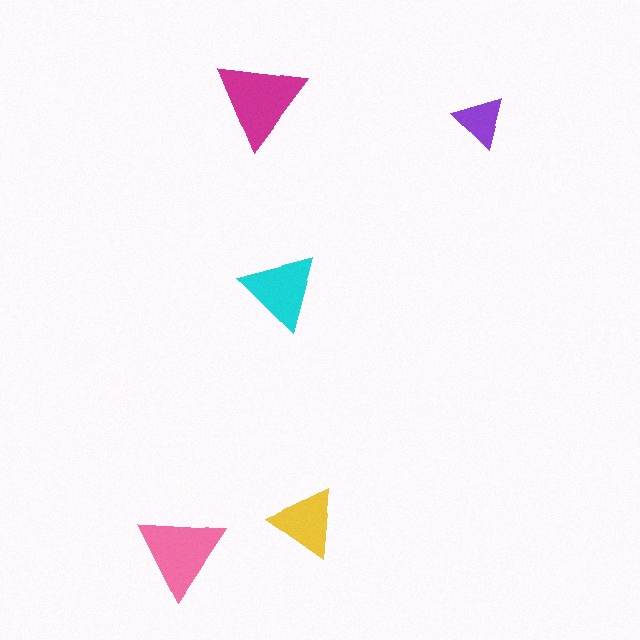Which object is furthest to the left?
The pink triangle is leftmost.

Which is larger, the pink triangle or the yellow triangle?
The pink one.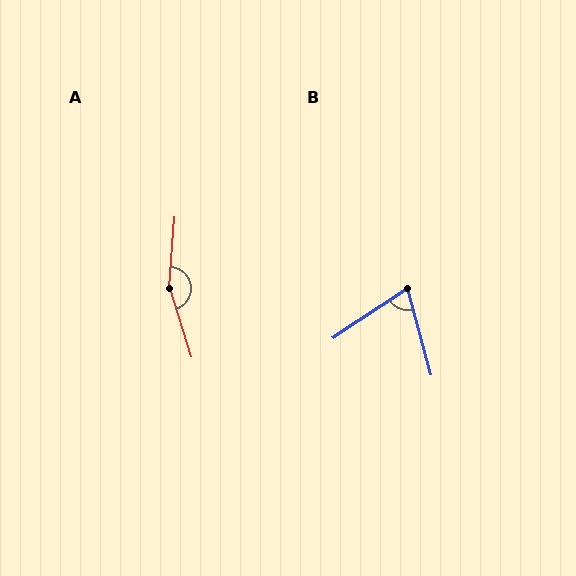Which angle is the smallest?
B, at approximately 71 degrees.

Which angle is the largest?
A, at approximately 158 degrees.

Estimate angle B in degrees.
Approximately 71 degrees.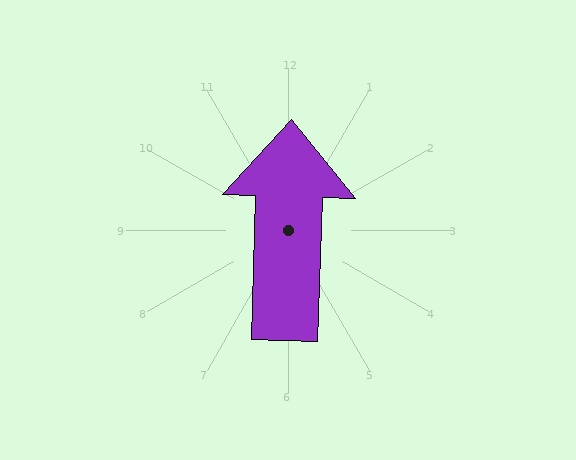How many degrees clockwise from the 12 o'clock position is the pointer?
Approximately 2 degrees.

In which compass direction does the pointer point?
North.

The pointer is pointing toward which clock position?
Roughly 12 o'clock.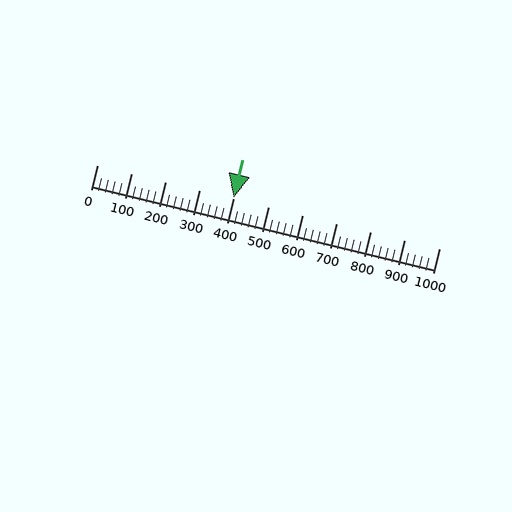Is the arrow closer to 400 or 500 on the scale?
The arrow is closer to 400.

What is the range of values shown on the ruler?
The ruler shows values from 0 to 1000.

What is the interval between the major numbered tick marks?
The major tick marks are spaced 100 units apart.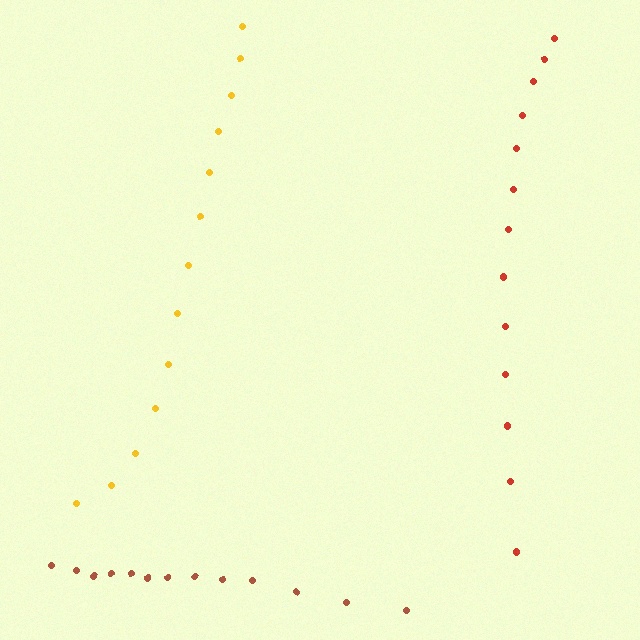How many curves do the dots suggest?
There are 3 distinct paths.